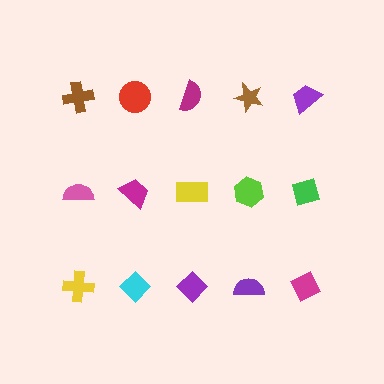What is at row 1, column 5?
A purple trapezoid.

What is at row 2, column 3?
A yellow rectangle.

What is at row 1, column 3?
A magenta semicircle.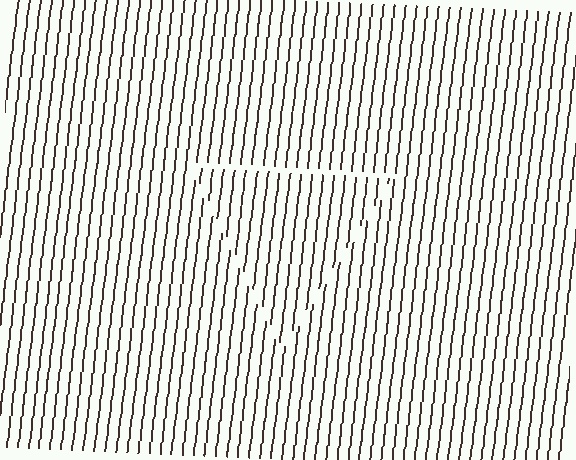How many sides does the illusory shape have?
3 sides — the line-ends trace a triangle.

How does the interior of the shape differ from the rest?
The interior of the shape contains the same grating, shifted by half a period — the contour is defined by the phase discontinuity where line-ends from the inner and outer gratings abut.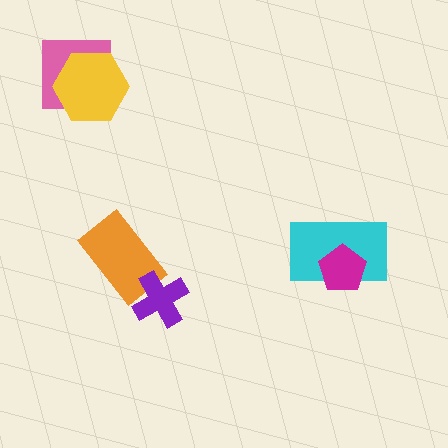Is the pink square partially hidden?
Yes, it is partially covered by another shape.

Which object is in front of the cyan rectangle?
The magenta pentagon is in front of the cyan rectangle.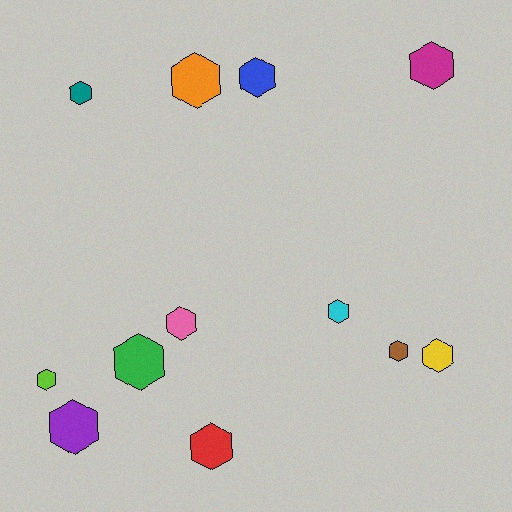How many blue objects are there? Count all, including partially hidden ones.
There is 1 blue object.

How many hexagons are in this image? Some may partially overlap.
There are 12 hexagons.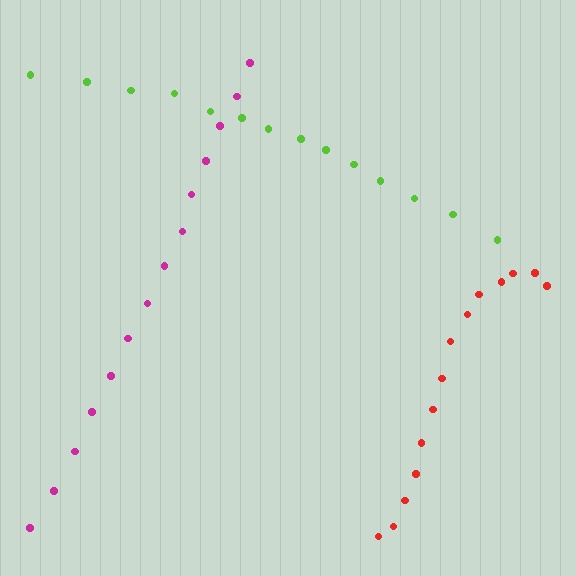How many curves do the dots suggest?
There are 3 distinct paths.